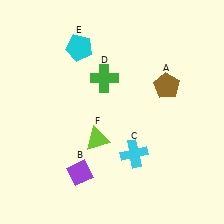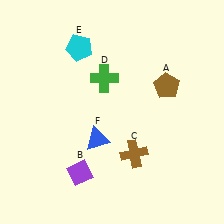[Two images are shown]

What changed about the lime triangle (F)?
In Image 1, F is lime. In Image 2, it changed to blue.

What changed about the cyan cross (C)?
In Image 1, C is cyan. In Image 2, it changed to brown.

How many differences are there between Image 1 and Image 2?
There are 2 differences between the two images.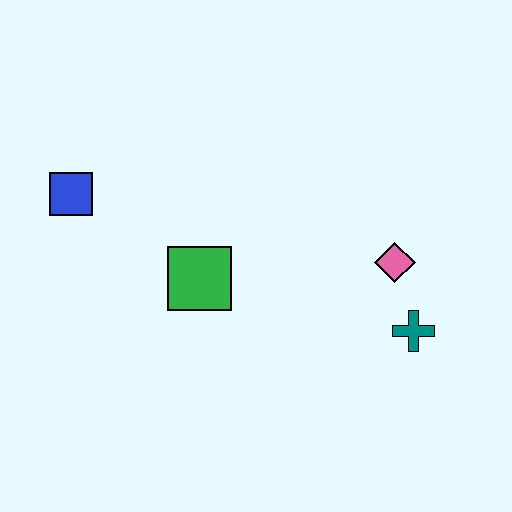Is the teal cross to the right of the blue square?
Yes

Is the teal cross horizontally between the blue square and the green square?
No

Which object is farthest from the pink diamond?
The blue square is farthest from the pink diamond.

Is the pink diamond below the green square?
No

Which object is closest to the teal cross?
The pink diamond is closest to the teal cross.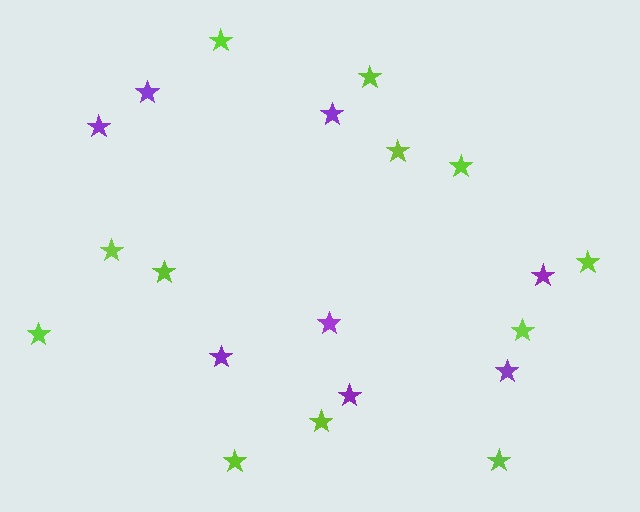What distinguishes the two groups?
There are 2 groups: one group of purple stars (8) and one group of lime stars (12).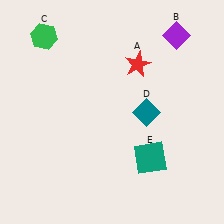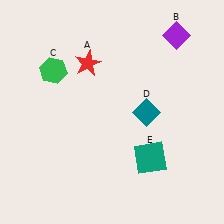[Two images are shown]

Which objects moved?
The objects that moved are: the red star (A), the green hexagon (C).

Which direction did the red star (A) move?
The red star (A) moved left.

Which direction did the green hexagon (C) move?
The green hexagon (C) moved down.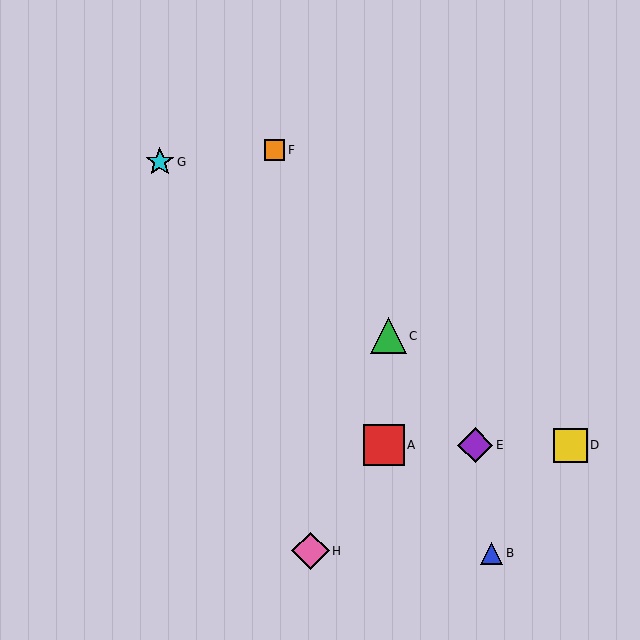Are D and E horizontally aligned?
Yes, both are at y≈445.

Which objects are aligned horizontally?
Objects A, D, E are aligned horizontally.